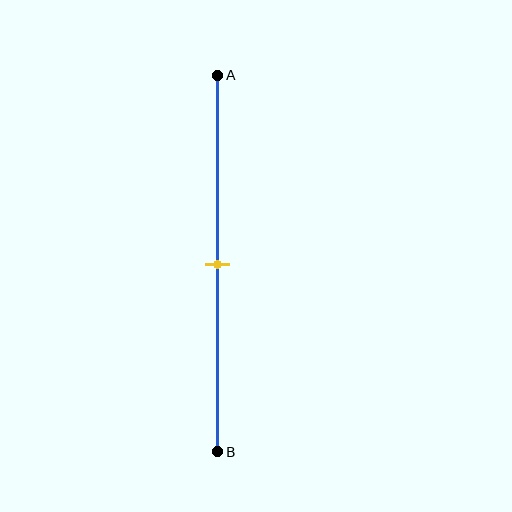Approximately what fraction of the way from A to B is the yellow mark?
The yellow mark is approximately 50% of the way from A to B.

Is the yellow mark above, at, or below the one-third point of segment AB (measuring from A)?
The yellow mark is below the one-third point of segment AB.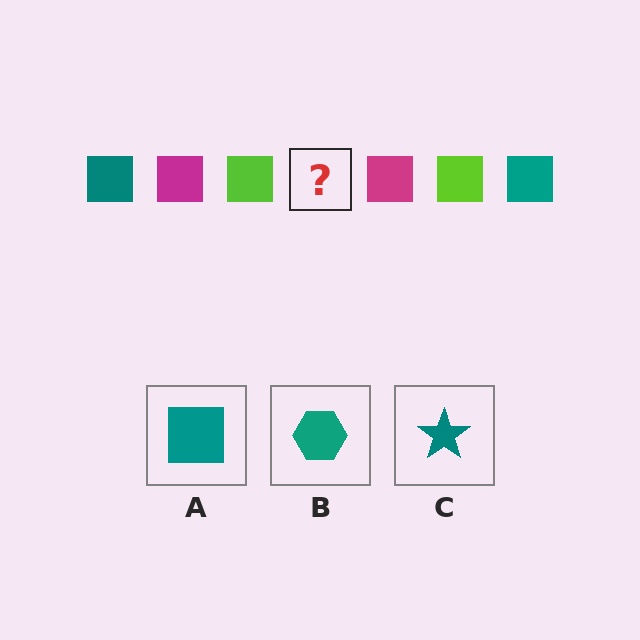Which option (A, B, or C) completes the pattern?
A.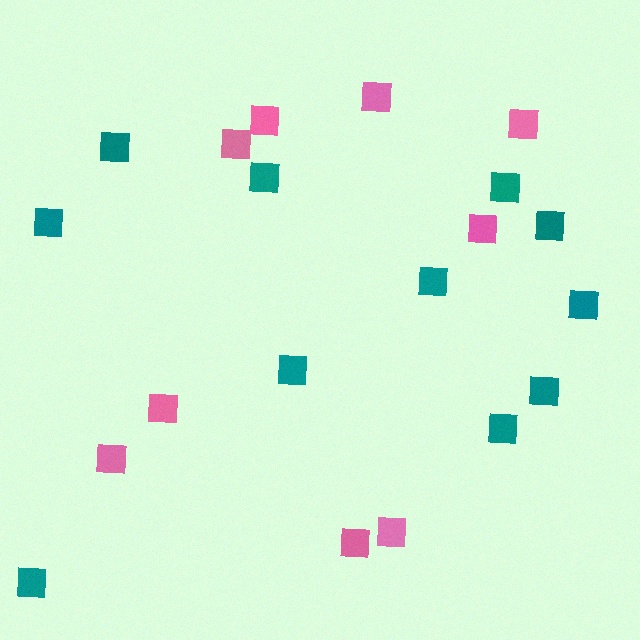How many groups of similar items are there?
There are 2 groups: one group of pink squares (9) and one group of teal squares (11).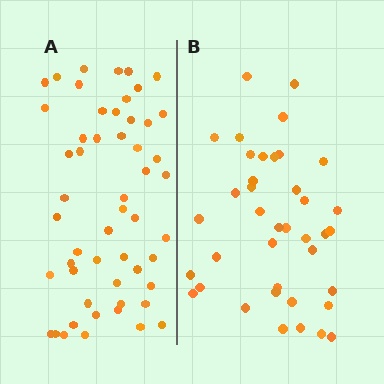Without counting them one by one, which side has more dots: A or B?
Region A (the left region) has more dots.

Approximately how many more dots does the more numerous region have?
Region A has approximately 15 more dots than region B.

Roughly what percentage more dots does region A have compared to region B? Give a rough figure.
About 35% more.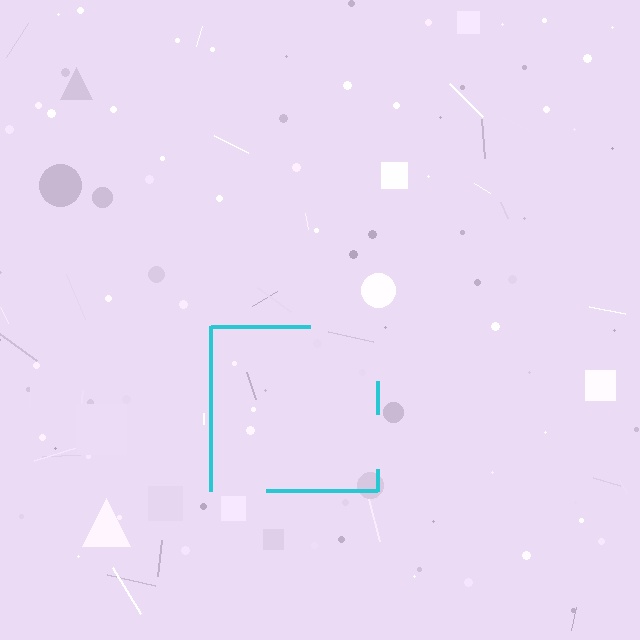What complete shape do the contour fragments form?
The contour fragments form a square.